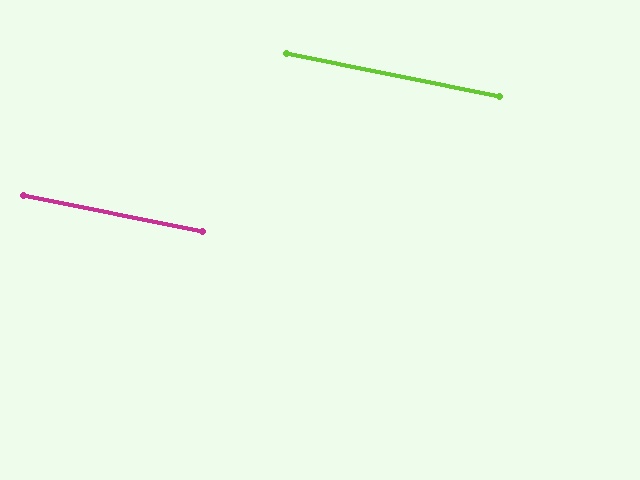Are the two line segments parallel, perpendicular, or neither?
Parallel — their directions differ by only 0.2°.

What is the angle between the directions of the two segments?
Approximately 0 degrees.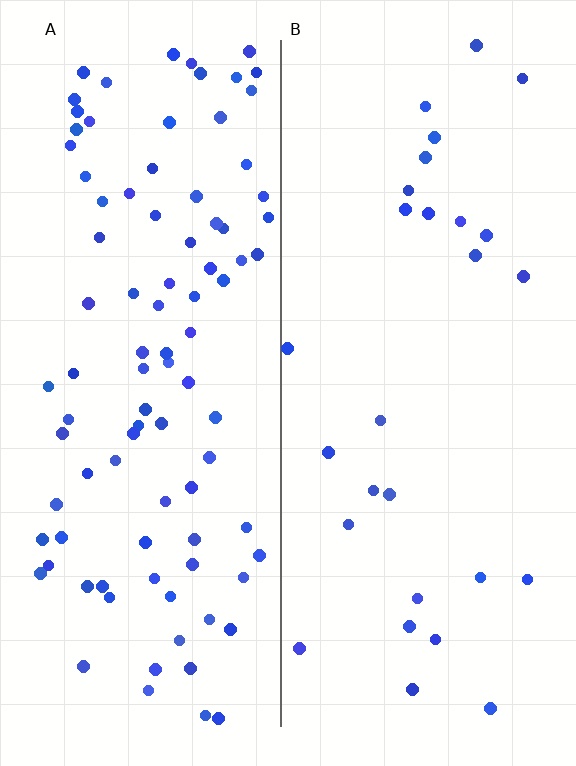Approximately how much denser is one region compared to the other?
Approximately 3.4× — region A over region B.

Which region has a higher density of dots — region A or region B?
A (the left).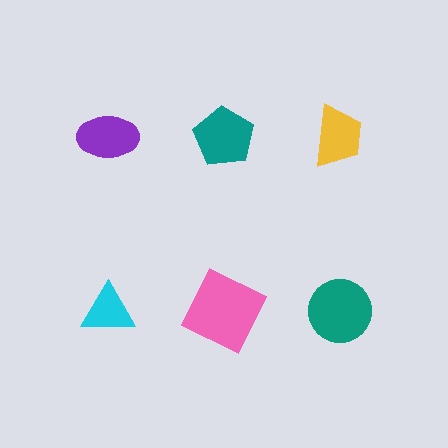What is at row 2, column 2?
A pink square.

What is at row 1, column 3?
A yellow trapezoid.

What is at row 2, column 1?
A cyan triangle.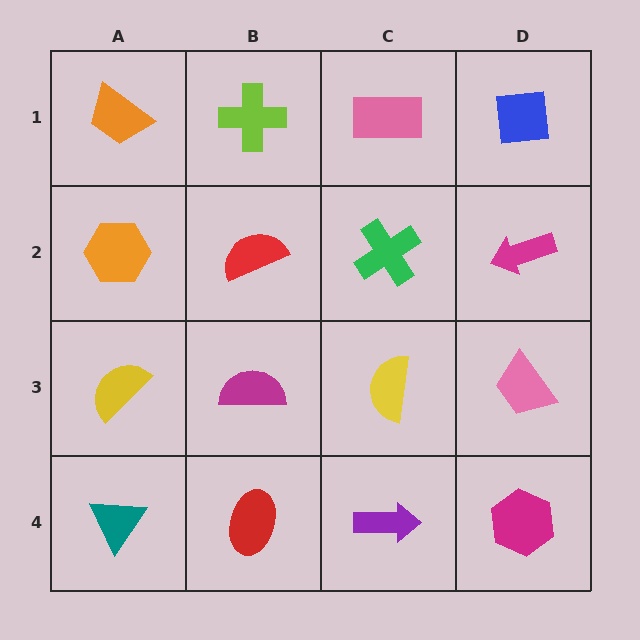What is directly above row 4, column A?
A yellow semicircle.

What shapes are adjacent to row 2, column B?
A lime cross (row 1, column B), a magenta semicircle (row 3, column B), an orange hexagon (row 2, column A), a green cross (row 2, column C).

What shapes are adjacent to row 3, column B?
A red semicircle (row 2, column B), a red ellipse (row 4, column B), a yellow semicircle (row 3, column A), a yellow semicircle (row 3, column C).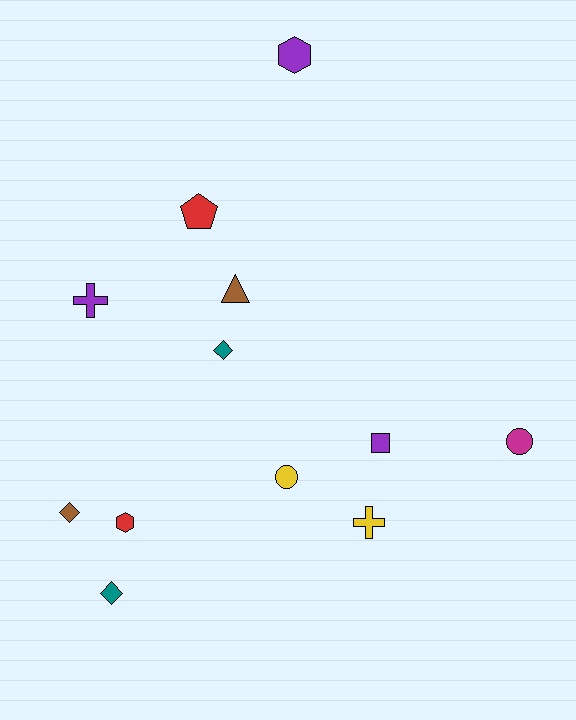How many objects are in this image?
There are 12 objects.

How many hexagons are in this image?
There are 2 hexagons.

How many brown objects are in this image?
There are 2 brown objects.